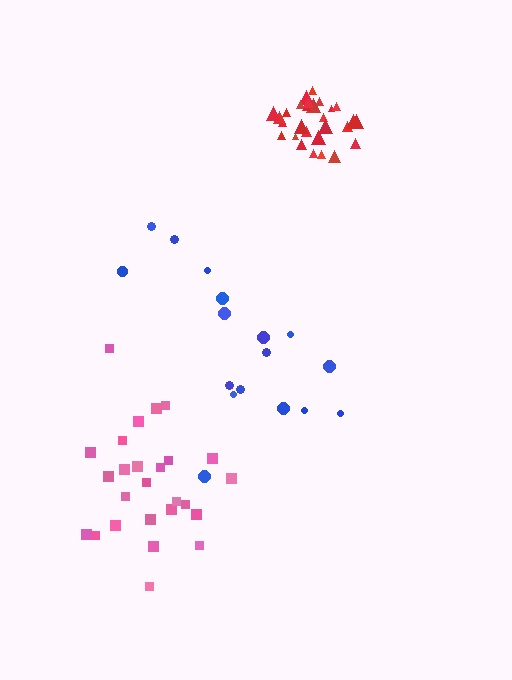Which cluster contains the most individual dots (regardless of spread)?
Red (30).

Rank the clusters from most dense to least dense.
red, pink, blue.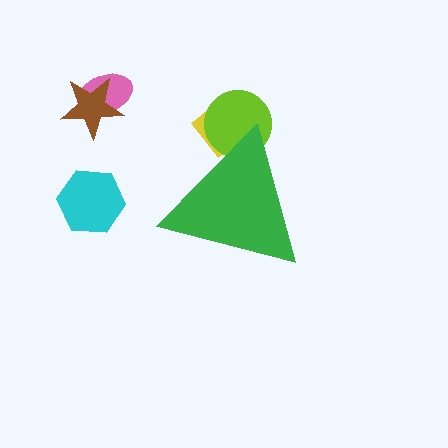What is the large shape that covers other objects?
A green triangle.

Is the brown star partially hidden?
No, the brown star is fully visible.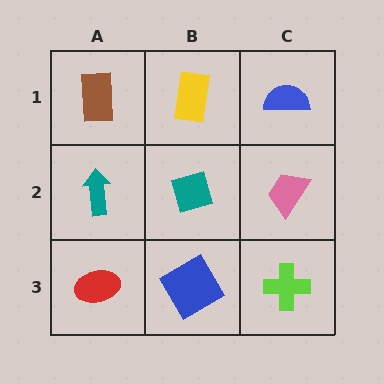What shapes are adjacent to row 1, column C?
A pink trapezoid (row 2, column C), a yellow rectangle (row 1, column B).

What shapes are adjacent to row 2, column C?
A blue semicircle (row 1, column C), a lime cross (row 3, column C), a teal diamond (row 2, column B).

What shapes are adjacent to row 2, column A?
A brown rectangle (row 1, column A), a red ellipse (row 3, column A), a teal diamond (row 2, column B).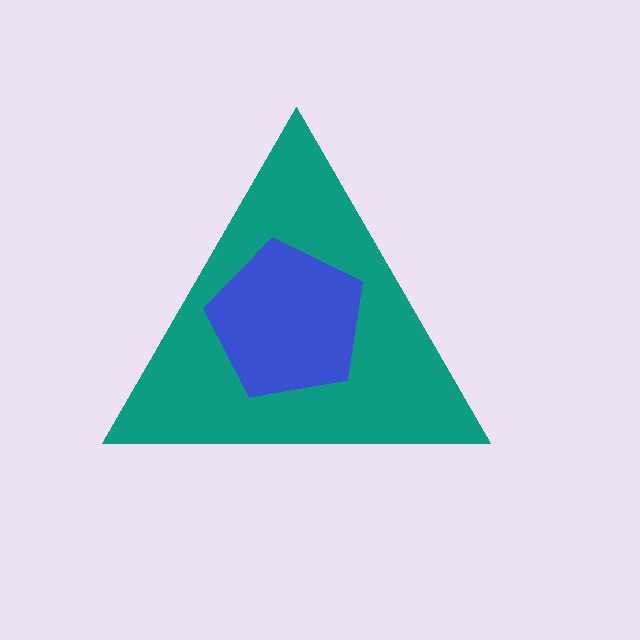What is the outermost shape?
The teal triangle.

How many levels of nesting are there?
2.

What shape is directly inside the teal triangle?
The blue pentagon.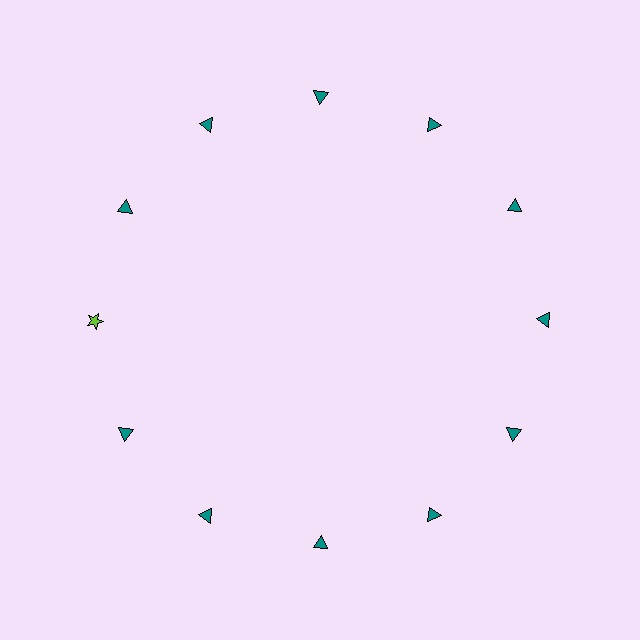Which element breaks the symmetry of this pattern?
The lime star at roughly the 9 o'clock position breaks the symmetry. All other shapes are teal triangles.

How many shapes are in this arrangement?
There are 12 shapes arranged in a ring pattern.